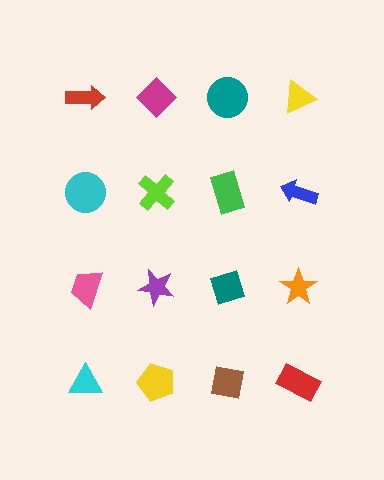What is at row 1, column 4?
A yellow triangle.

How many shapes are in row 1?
4 shapes.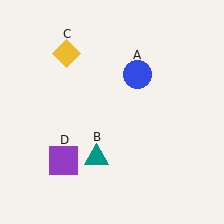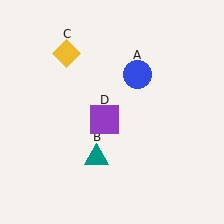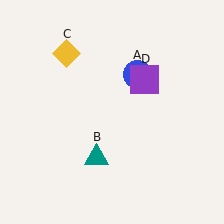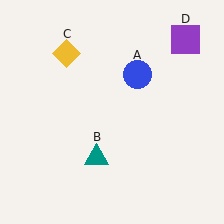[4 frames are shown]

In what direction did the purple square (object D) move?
The purple square (object D) moved up and to the right.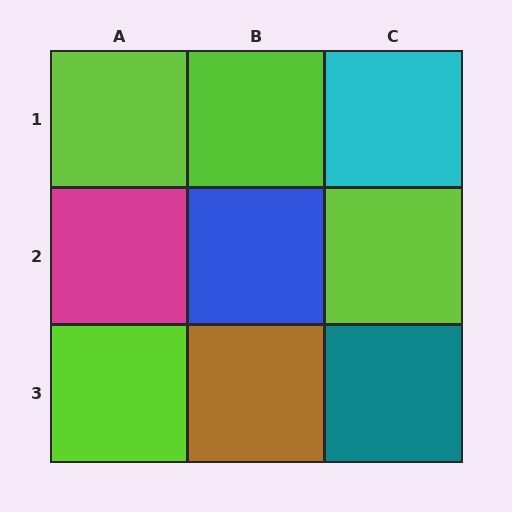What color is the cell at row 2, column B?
Blue.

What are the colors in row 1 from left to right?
Lime, lime, cyan.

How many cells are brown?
1 cell is brown.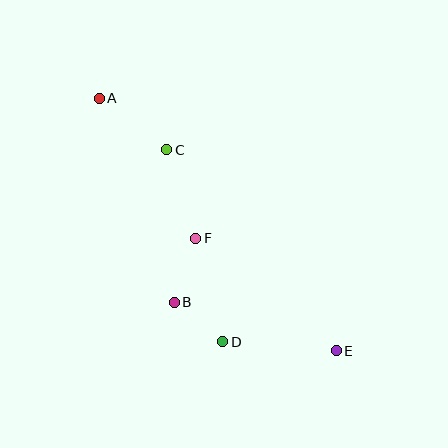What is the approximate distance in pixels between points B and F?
The distance between B and F is approximately 68 pixels.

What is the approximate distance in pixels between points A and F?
The distance between A and F is approximately 170 pixels.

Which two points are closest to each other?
Points B and D are closest to each other.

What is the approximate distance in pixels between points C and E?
The distance between C and E is approximately 263 pixels.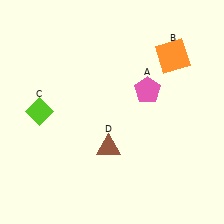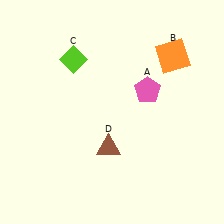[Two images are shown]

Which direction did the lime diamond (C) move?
The lime diamond (C) moved up.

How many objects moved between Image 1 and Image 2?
1 object moved between the two images.